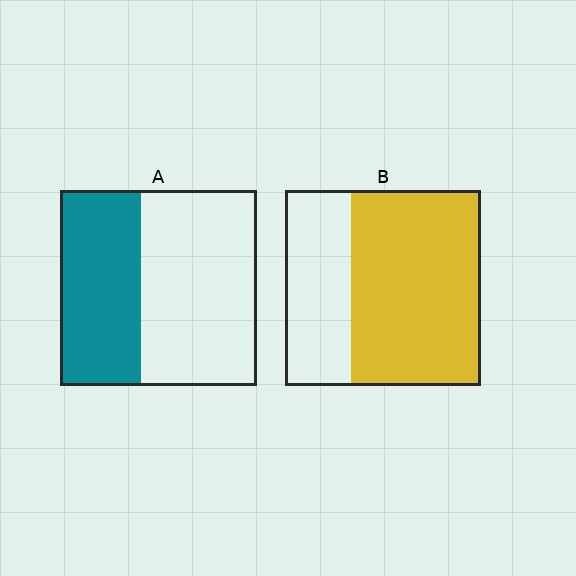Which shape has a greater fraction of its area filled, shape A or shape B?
Shape B.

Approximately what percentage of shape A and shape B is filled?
A is approximately 40% and B is approximately 65%.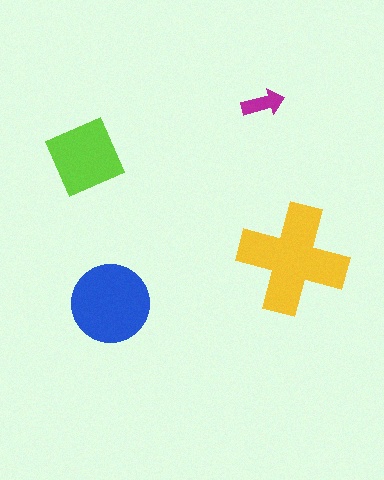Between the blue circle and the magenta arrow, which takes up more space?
The blue circle.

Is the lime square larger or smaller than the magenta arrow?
Larger.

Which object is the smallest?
The magenta arrow.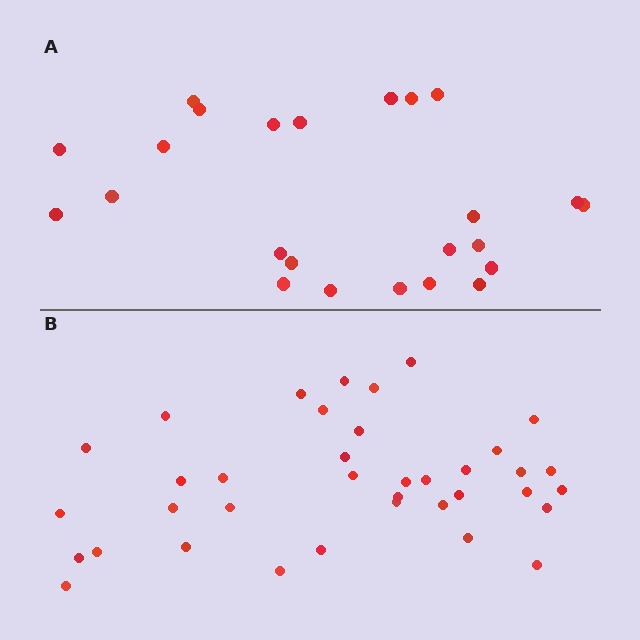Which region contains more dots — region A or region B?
Region B (the bottom region) has more dots.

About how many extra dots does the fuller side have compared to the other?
Region B has approximately 15 more dots than region A.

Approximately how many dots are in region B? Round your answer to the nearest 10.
About 40 dots. (The exact count is 37, which rounds to 40.)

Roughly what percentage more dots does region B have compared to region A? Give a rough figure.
About 55% more.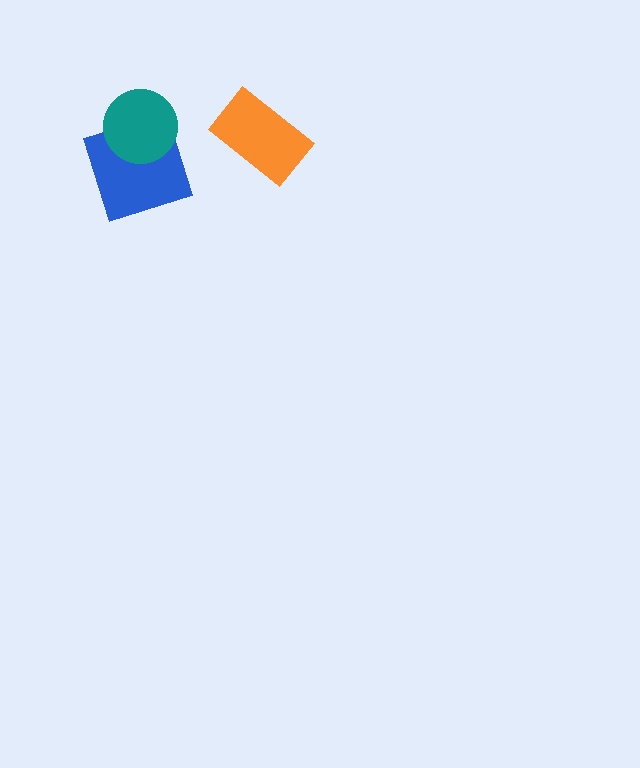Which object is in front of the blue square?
The teal circle is in front of the blue square.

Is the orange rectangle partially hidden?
No, no other shape covers it.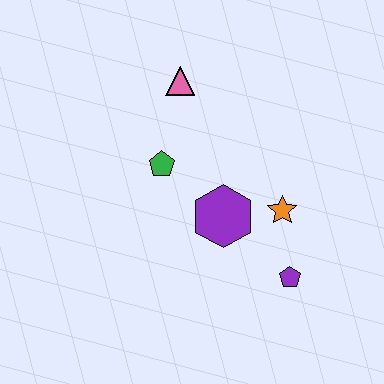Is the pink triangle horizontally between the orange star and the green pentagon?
Yes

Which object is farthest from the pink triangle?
The purple pentagon is farthest from the pink triangle.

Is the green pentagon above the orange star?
Yes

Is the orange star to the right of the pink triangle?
Yes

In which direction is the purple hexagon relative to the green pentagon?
The purple hexagon is to the right of the green pentagon.